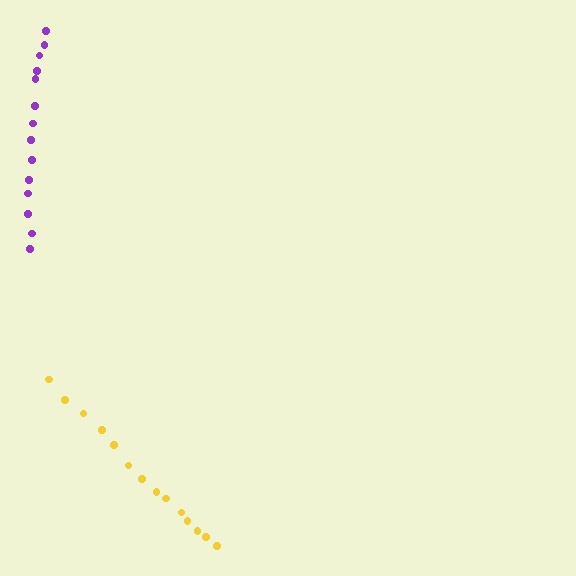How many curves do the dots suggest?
There are 2 distinct paths.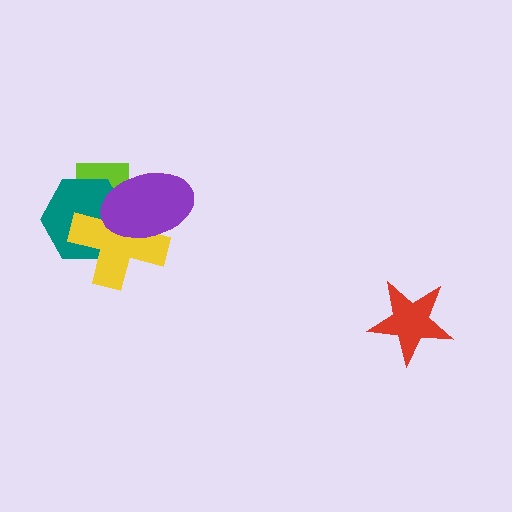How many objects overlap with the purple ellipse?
3 objects overlap with the purple ellipse.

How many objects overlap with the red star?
0 objects overlap with the red star.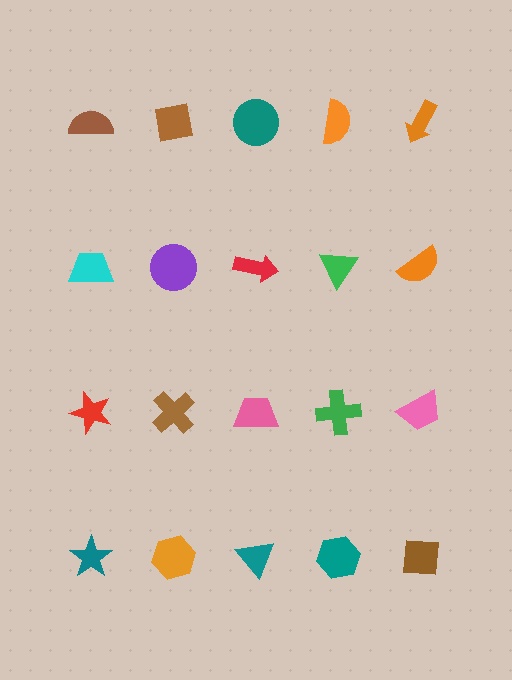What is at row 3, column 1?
A red star.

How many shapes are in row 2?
5 shapes.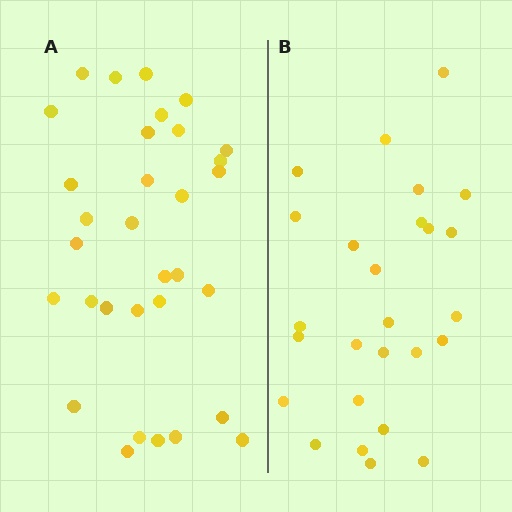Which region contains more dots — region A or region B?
Region A (the left region) has more dots.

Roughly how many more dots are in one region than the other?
Region A has about 6 more dots than region B.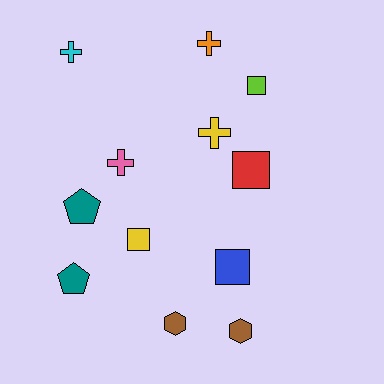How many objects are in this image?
There are 12 objects.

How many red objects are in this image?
There is 1 red object.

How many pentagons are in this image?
There are 2 pentagons.